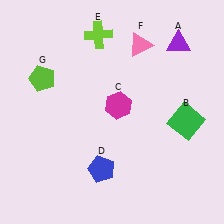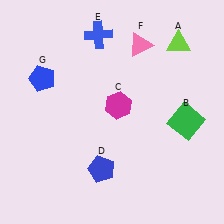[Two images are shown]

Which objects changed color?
A changed from purple to lime. E changed from lime to blue. G changed from lime to blue.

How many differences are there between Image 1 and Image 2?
There are 3 differences between the two images.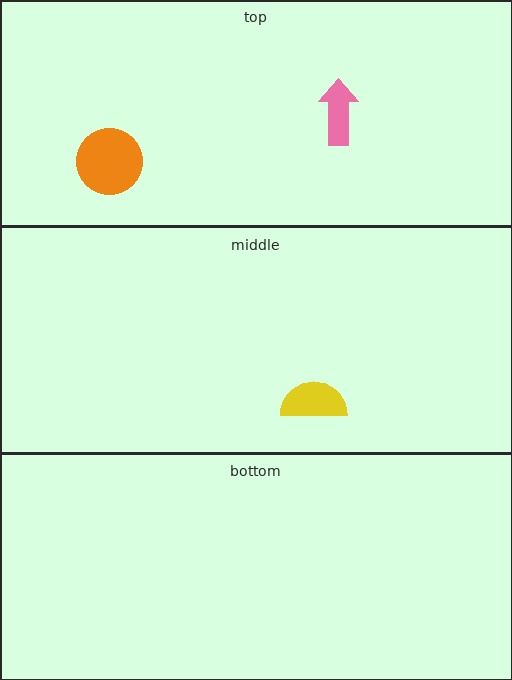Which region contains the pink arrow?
The top region.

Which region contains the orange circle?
The top region.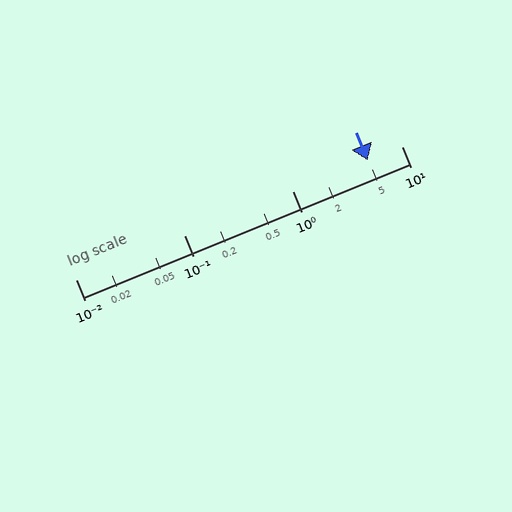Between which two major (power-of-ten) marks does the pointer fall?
The pointer is between 1 and 10.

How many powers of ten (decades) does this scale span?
The scale spans 3 decades, from 0.01 to 10.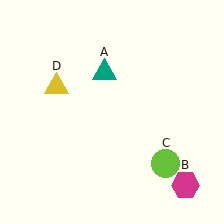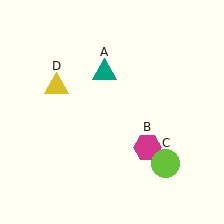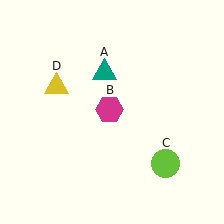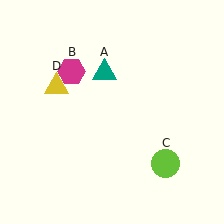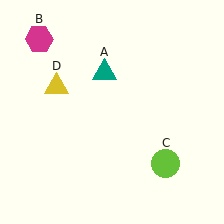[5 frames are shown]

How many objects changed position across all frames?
1 object changed position: magenta hexagon (object B).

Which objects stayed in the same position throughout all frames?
Teal triangle (object A) and lime circle (object C) and yellow triangle (object D) remained stationary.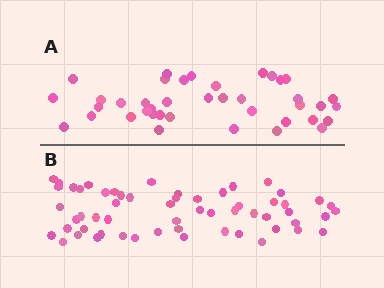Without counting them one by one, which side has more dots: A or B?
Region B (the bottom region) has more dots.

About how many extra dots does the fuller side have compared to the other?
Region B has approximately 20 more dots than region A.